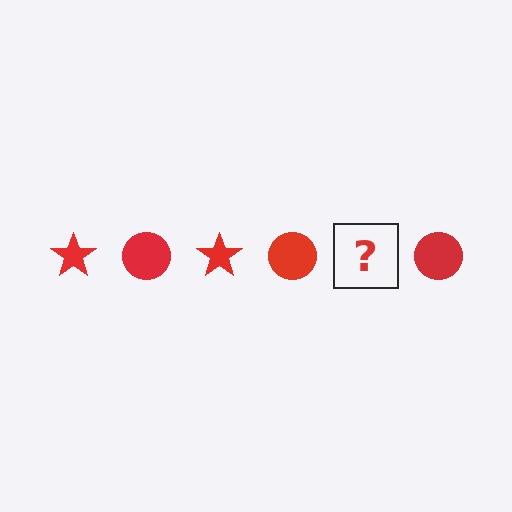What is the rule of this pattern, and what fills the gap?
The rule is that the pattern cycles through star, circle shapes in red. The gap should be filled with a red star.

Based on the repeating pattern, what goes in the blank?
The blank should be a red star.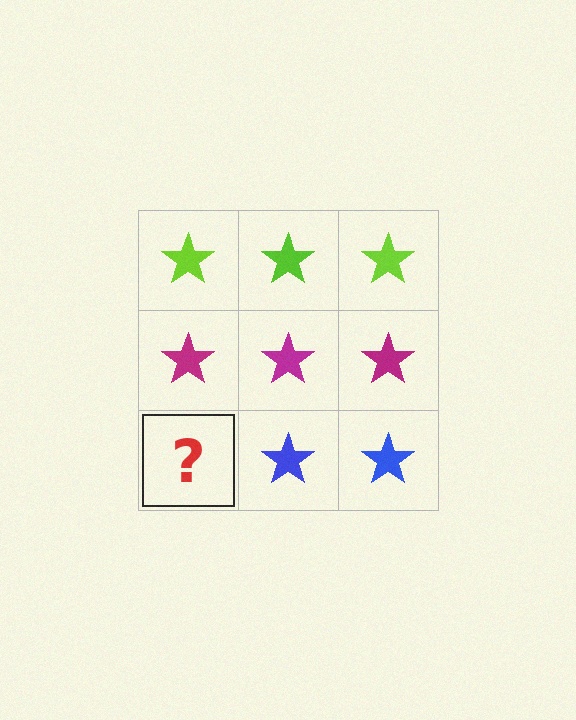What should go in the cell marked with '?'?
The missing cell should contain a blue star.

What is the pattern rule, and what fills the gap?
The rule is that each row has a consistent color. The gap should be filled with a blue star.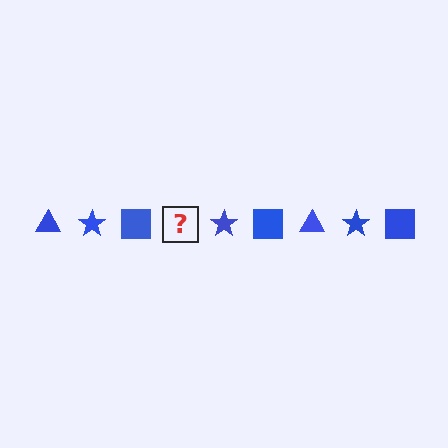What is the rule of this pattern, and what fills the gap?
The rule is that the pattern cycles through triangle, star, square shapes in blue. The gap should be filled with a blue triangle.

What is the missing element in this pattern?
The missing element is a blue triangle.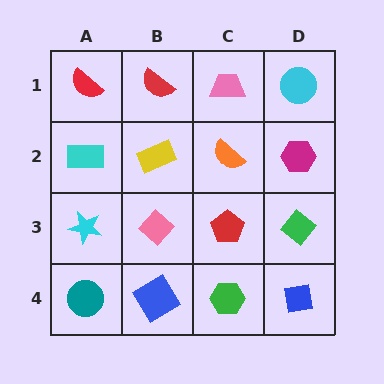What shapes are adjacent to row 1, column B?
A yellow rectangle (row 2, column B), a red semicircle (row 1, column A), a pink trapezoid (row 1, column C).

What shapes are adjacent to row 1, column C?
An orange semicircle (row 2, column C), a red semicircle (row 1, column B), a cyan circle (row 1, column D).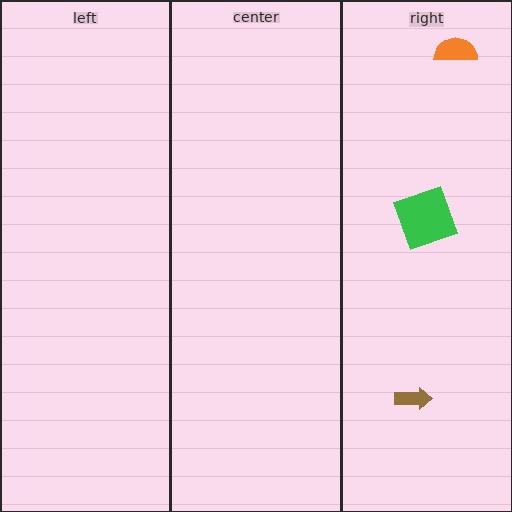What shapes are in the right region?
The green square, the orange semicircle, the brown arrow.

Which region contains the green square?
The right region.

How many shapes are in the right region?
3.